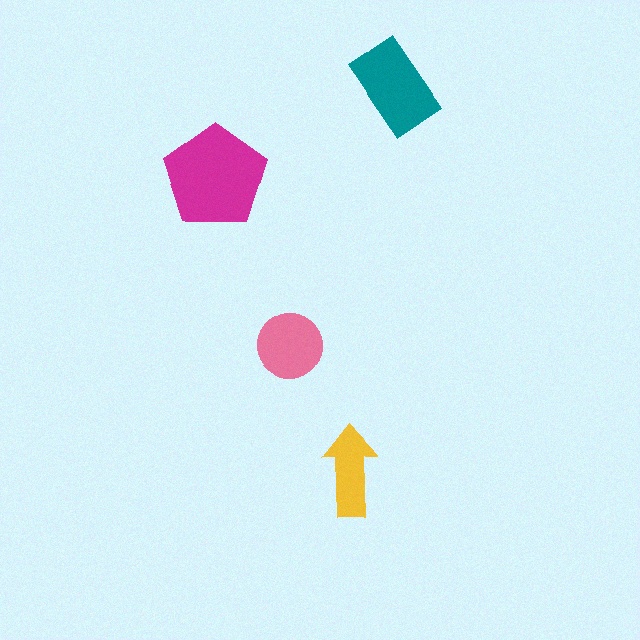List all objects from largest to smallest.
The magenta pentagon, the teal rectangle, the pink circle, the yellow arrow.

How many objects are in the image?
There are 4 objects in the image.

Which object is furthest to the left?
The magenta pentagon is leftmost.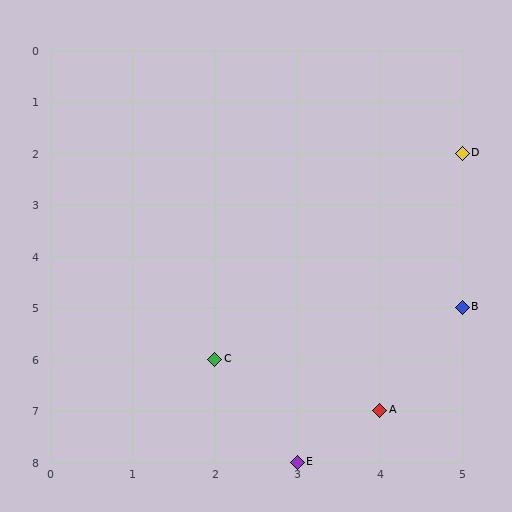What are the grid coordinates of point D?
Point D is at grid coordinates (5, 2).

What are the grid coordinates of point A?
Point A is at grid coordinates (4, 7).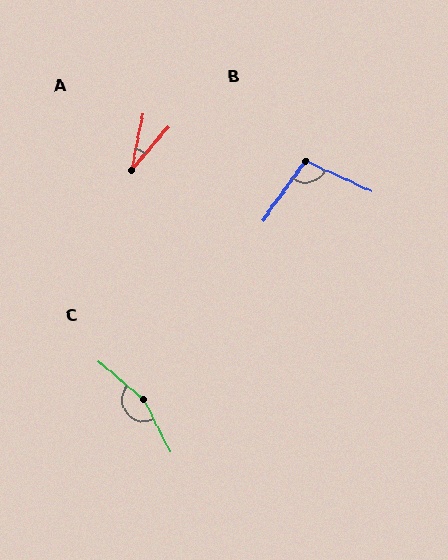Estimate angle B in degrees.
Approximately 101 degrees.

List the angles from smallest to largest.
A (29°), B (101°), C (157°).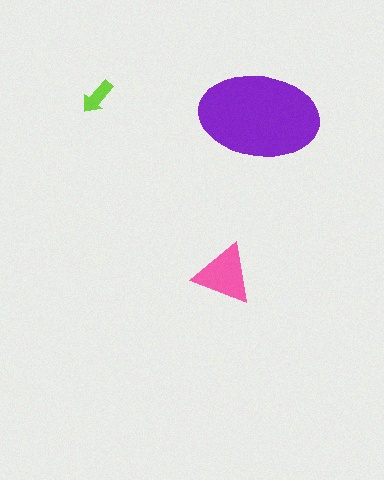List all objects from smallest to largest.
The lime arrow, the pink triangle, the purple ellipse.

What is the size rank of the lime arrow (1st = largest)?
3rd.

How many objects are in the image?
There are 3 objects in the image.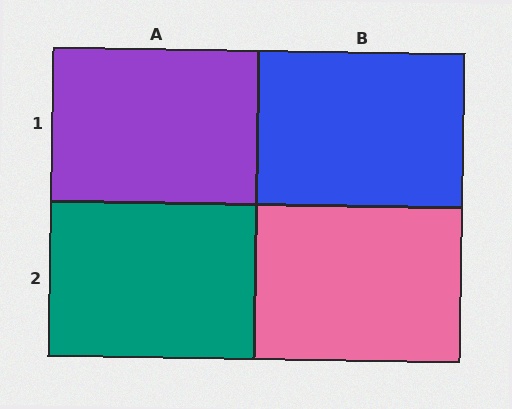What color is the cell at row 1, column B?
Blue.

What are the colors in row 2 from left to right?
Teal, pink.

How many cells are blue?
1 cell is blue.